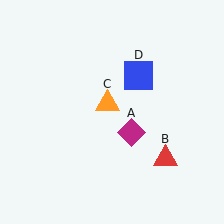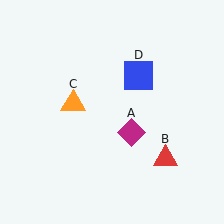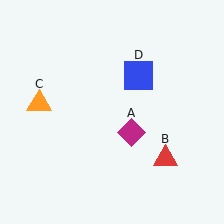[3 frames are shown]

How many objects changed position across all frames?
1 object changed position: orange triangle (object C).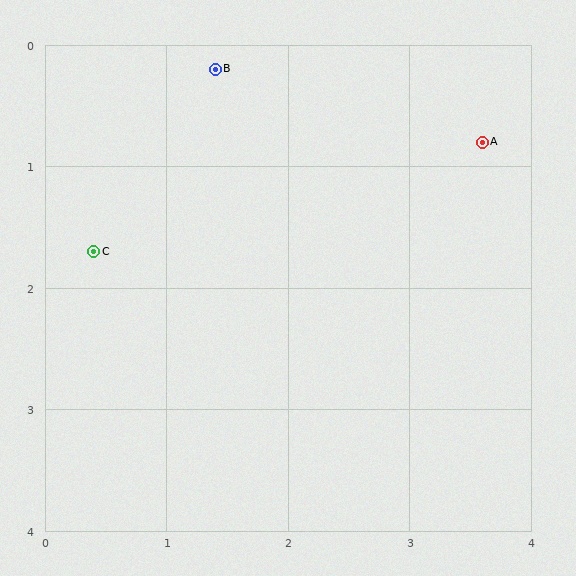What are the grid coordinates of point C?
Point C is at approximately (0.4, 1.7).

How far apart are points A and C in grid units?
Points A and C are about 3.3 grid units apart.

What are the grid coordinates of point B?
Point B is at approximately (1.4, 0.2).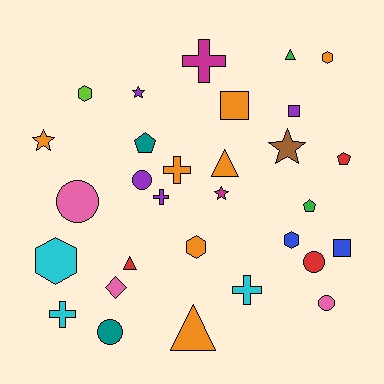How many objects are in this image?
There are 30 objects.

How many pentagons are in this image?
There are 3 pentagons.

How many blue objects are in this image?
There are 2 blue objects.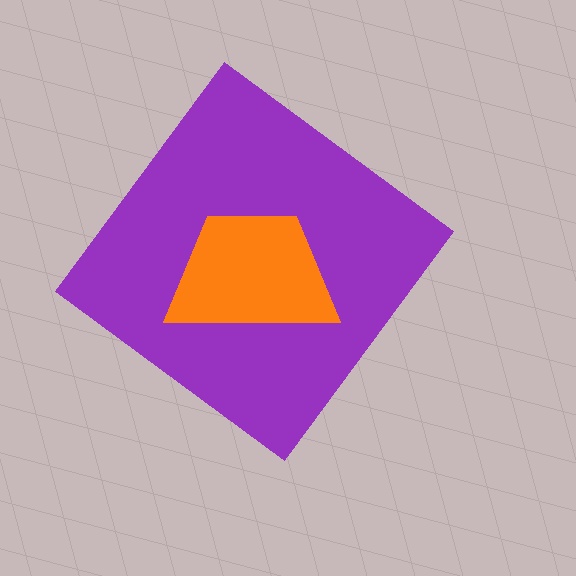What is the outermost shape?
The purple diamond.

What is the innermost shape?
The orange trapezoid.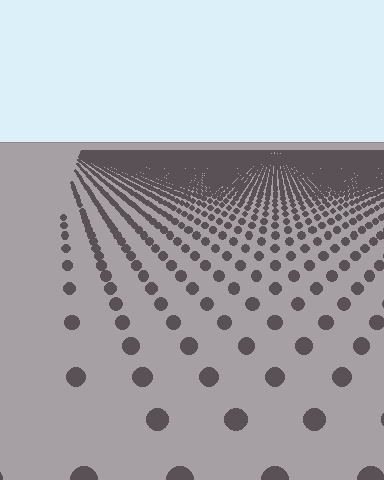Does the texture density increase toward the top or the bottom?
Density increases toward the top.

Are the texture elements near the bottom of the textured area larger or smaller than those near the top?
Larger. Near the bottom, elements are closer to the viewer and appear at a bigger on-screen size.